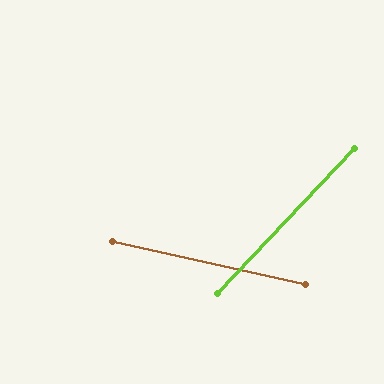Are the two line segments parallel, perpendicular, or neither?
Neither parallel nor perpendicular — they differ by about 59°.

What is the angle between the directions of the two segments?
Approximately 59 degrees.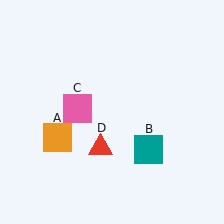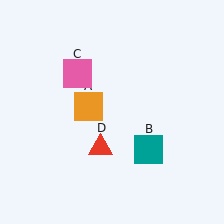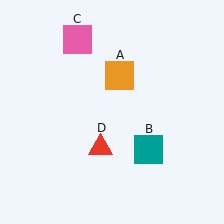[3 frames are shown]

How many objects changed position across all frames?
2 objects changed position: orange square (object A), pink square (object C).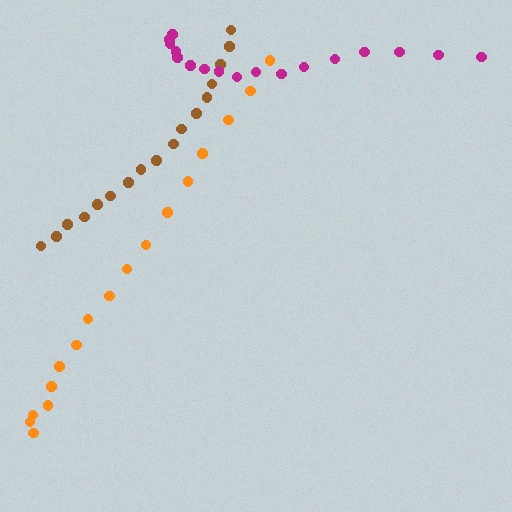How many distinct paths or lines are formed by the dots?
There are 3 distinct paths.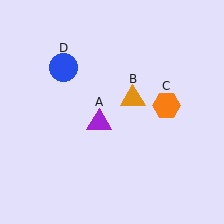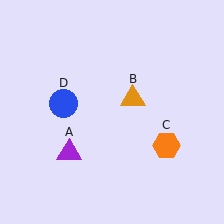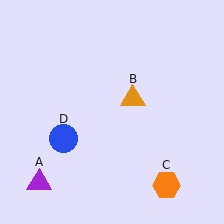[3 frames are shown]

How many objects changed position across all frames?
3 objects changed position: purple triangle (object A), orange hexagon (object C), blue circle (object D).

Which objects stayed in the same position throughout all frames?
Orange triangle (object B) remained stationary.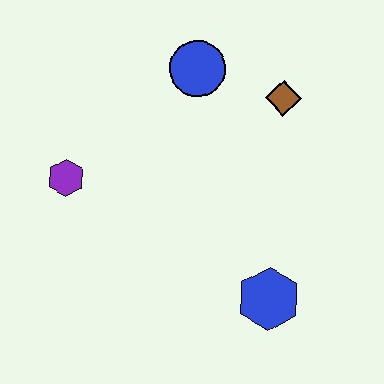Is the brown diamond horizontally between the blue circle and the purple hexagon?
No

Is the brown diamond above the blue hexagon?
Yes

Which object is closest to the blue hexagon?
The brown diamond is closest to the blue hexagon.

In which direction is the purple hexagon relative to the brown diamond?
The purple hexagon is to the left of the brown diamond.